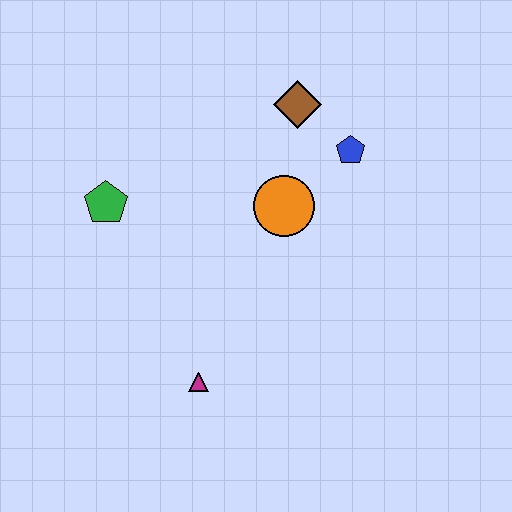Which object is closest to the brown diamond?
The blue pentagon is closest to the brown diamond.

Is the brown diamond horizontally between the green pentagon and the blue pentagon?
Yes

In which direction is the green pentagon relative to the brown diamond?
The green pentagon is to the left of the brown diamond.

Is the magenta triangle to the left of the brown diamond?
Yes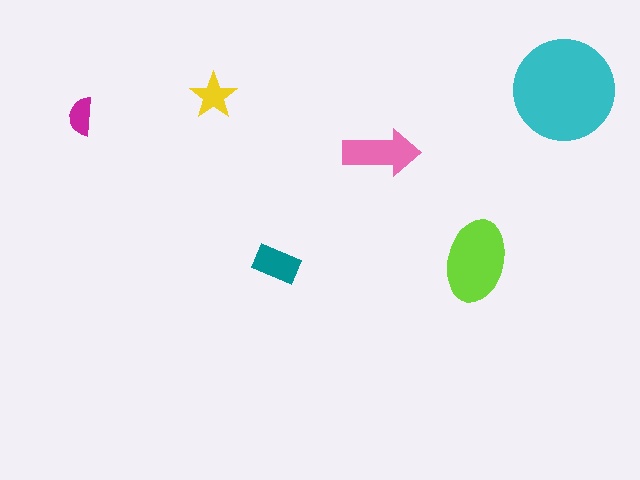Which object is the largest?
The cyan circle.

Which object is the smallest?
The magenta semicircle.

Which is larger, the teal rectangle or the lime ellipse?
The lime ellipse.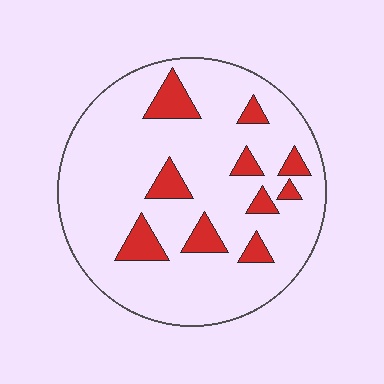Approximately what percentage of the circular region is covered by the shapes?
Approximately 15%.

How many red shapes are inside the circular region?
10.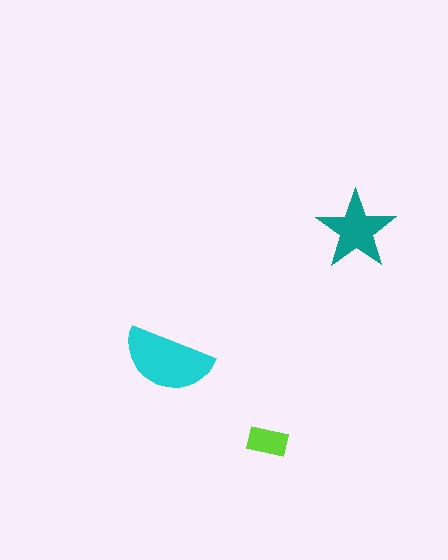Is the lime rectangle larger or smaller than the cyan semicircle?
Smaller.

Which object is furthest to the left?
The cyan semicircle is leftmost.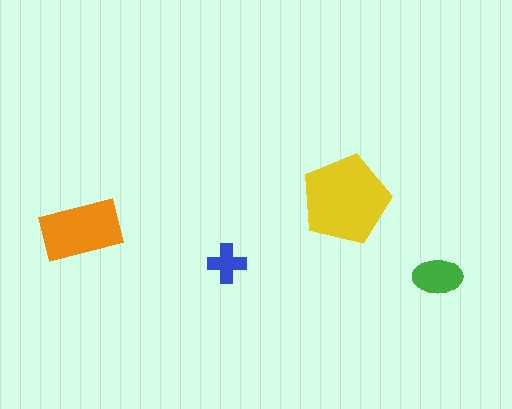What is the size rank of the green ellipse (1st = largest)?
3rd.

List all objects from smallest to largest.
The blue cross, the green ellipse, the orange rectangle, the yellow pentagon.